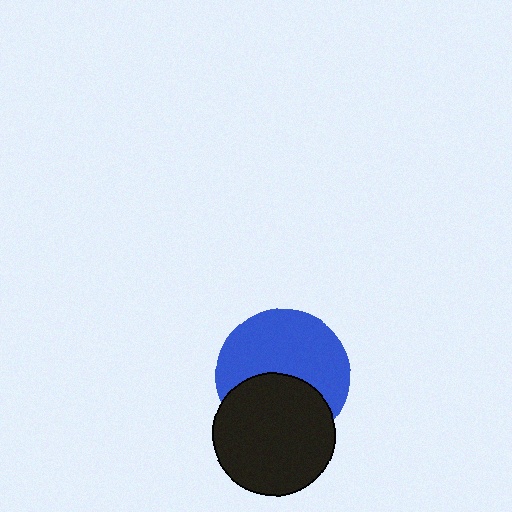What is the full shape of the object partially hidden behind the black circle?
The partially hidden object is a blue circle.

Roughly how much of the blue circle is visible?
About half of it is visible (roughly 60%).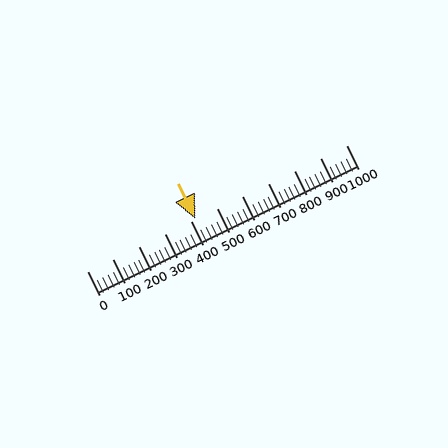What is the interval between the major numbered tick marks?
The major tick marks are spaced 100 units apart.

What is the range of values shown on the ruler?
The ruler shows values from 0 to 1000.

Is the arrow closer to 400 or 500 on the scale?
The arrow is closer to 400.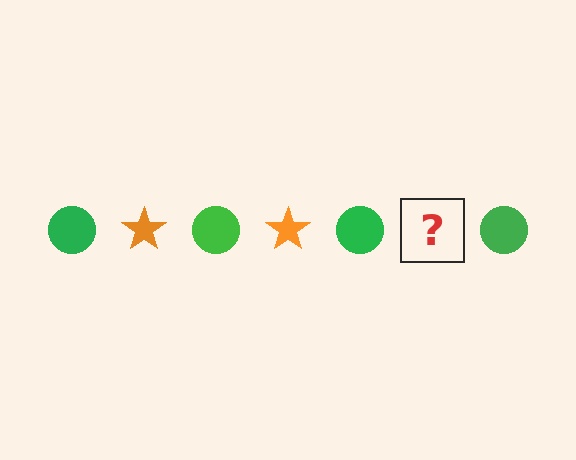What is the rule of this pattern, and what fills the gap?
The rule is that the pattern alternates between green circle and orange star. The gap should be filled with an orange star.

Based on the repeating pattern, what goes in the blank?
The blank should be an orange star.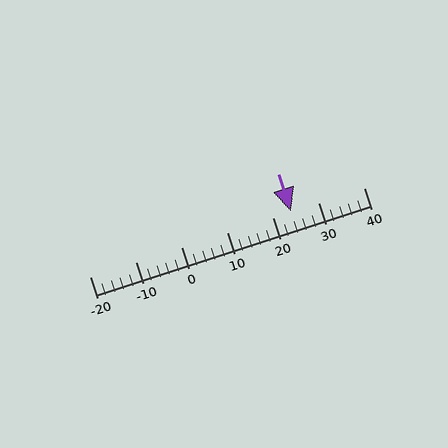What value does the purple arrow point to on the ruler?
The purple arrow points to approximately 24.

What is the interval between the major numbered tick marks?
The major tick marks are spaced 10 units apart.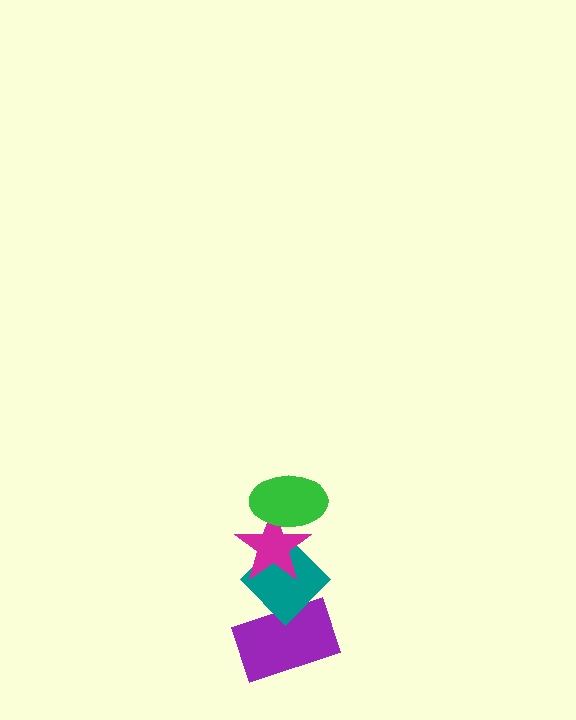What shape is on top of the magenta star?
The green ellipse is on top of the magenta star.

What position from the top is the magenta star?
The magenta star is 2nd from the top.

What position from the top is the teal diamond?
The teal diamond is 3rd from the top.